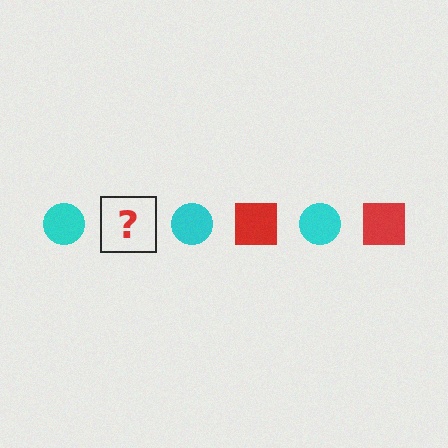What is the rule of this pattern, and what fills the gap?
The rule is that the pattern alternates between cyan circle and red square. The gap should be filled with a red square.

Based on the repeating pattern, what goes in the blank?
The blank should be a red square.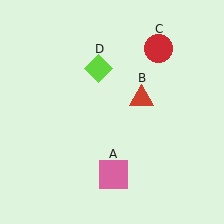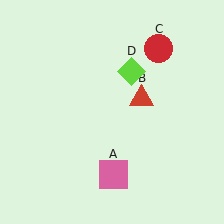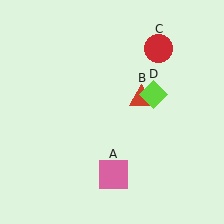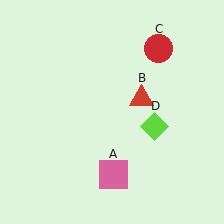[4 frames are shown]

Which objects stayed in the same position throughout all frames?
Pink square (object A) and red triangle (object B) and red circle (object C) remained stationary.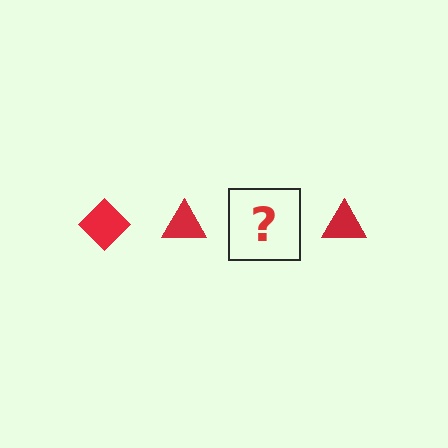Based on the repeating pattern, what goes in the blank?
The blank should be a red diamond.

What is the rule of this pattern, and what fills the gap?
The rule is that the pattern cycles through diamond, triangle shapes in red. The gap should be filled with a red diamond.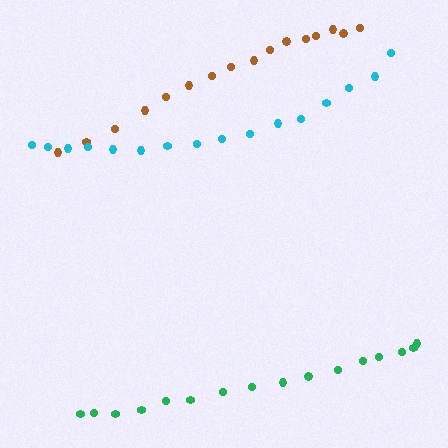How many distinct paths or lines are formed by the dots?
There are 3 distinct paths.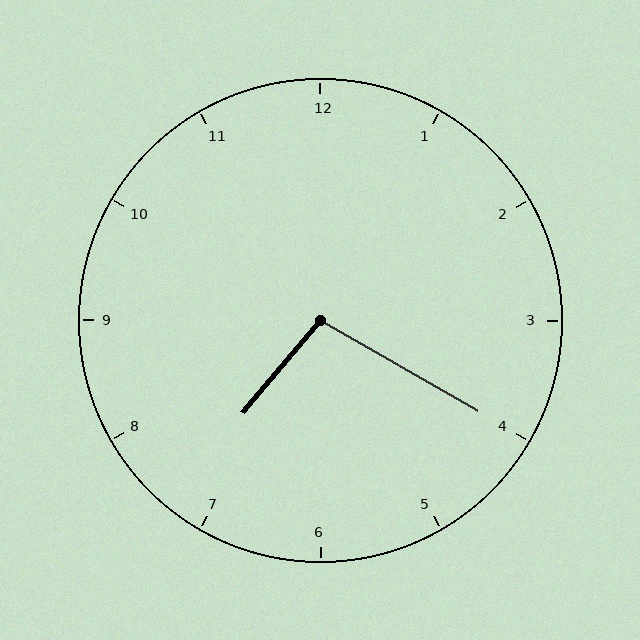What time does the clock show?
7:20.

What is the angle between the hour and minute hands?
Approximately 100 degrees.